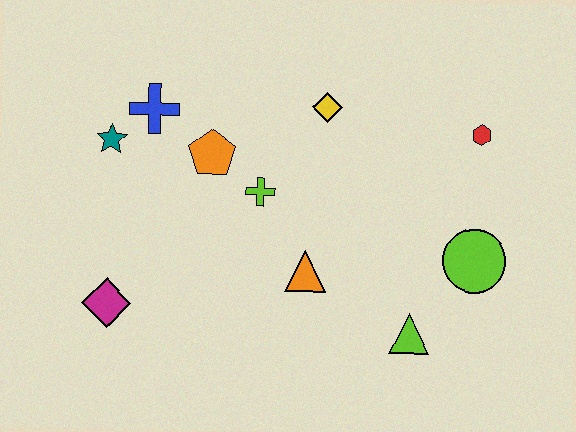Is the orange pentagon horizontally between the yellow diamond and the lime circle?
No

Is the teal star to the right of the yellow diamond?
No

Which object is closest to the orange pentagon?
The lime cross is closest to the orange pentagon.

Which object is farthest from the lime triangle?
The teal star is farthest from the lime triangle.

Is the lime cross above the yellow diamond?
No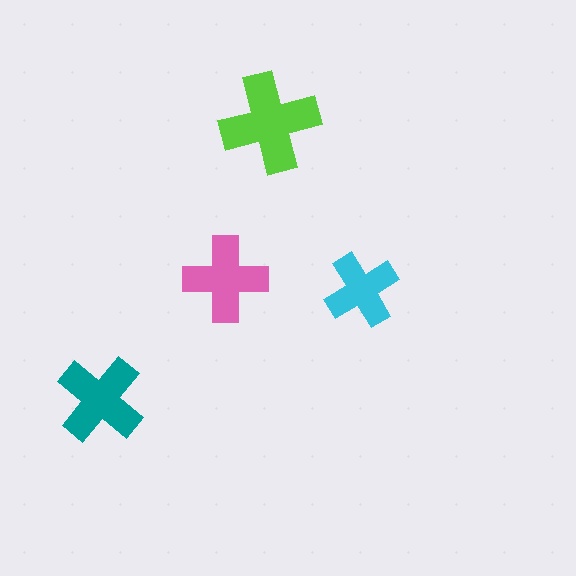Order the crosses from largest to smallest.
the lime one, the teal one, the pink one, the cyan one.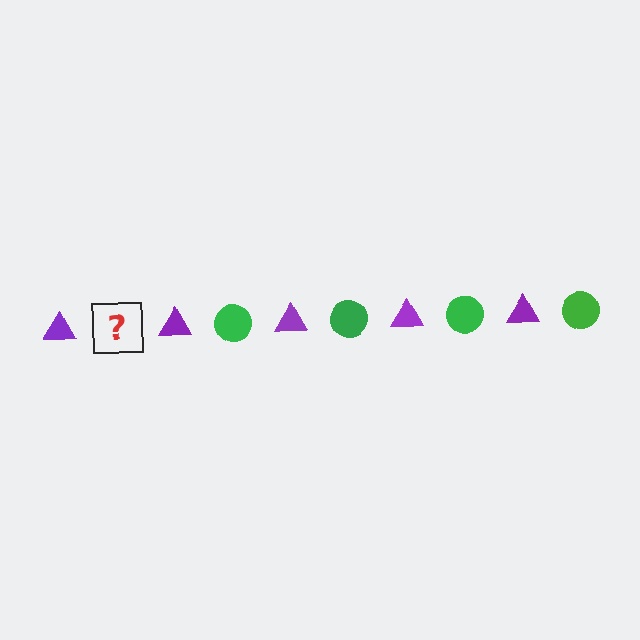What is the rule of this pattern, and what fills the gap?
The rule is that the pattern alternates between purple triangle and green circle. The gap should be filled with a green circle.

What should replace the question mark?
The question mark should be replaced with a green circle.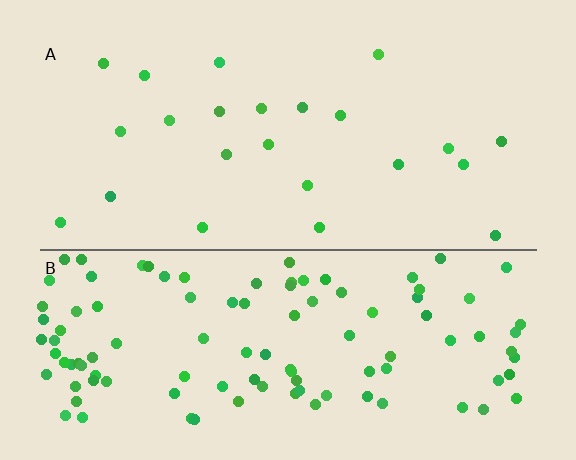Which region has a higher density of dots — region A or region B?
B (the bottom).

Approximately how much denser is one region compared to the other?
Approximately 4.8× — region B over region A.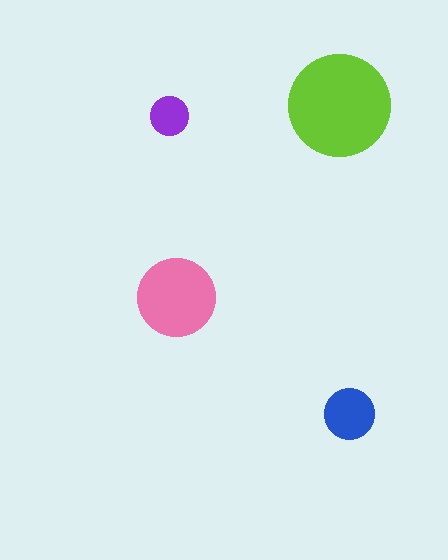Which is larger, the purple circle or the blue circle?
The blue one.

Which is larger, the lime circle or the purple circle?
The lime one.